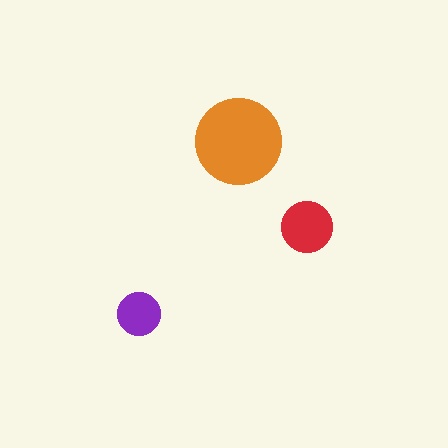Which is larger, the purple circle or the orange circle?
The orange one.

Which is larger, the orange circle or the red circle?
The orange one.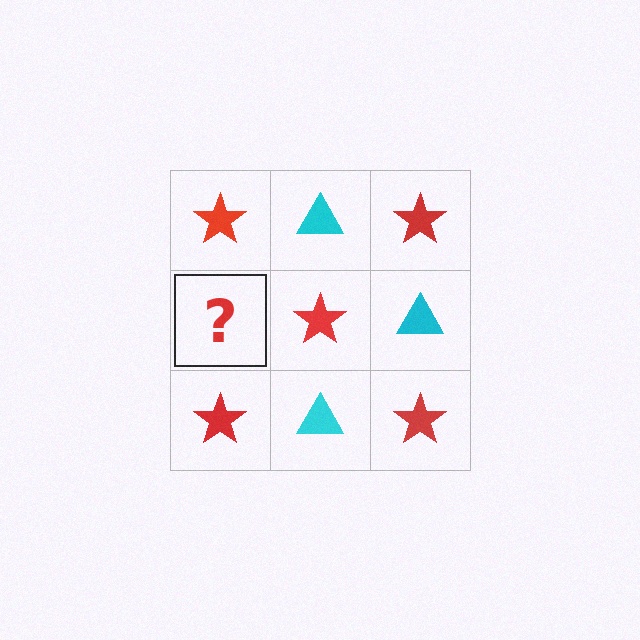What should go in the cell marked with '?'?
The missing cell should contain a cyan triangle.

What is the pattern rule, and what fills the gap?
The rule is that it alternates red star and cyan triangle in a checkerboard pattern. The gap should be filled with a cyan triangle.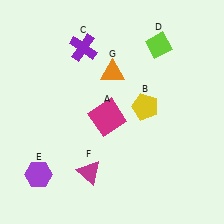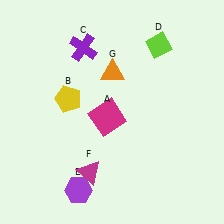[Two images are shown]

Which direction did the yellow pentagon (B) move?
The yellow pentagon (B) moved left.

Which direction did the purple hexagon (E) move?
The purple hexagon (E) moved right.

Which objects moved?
The objects that moved are: the yellow pentagon (B), the purple hexagon (E).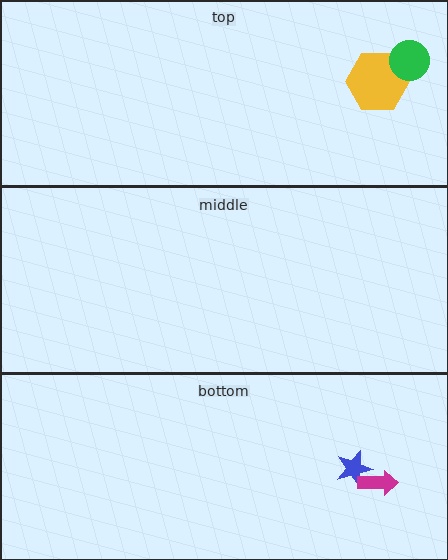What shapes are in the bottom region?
The blue star, the magenta arrow.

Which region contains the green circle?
The top region.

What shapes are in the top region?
The yellow hexagon, the green circle.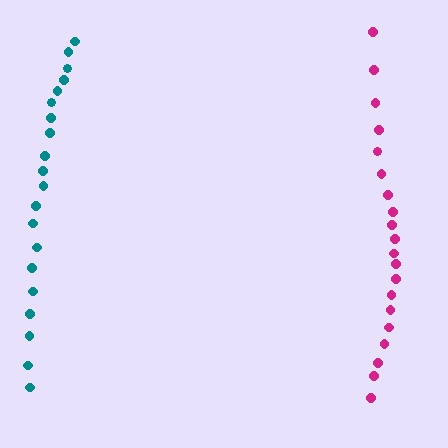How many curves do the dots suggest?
There are 2 distinct paths.